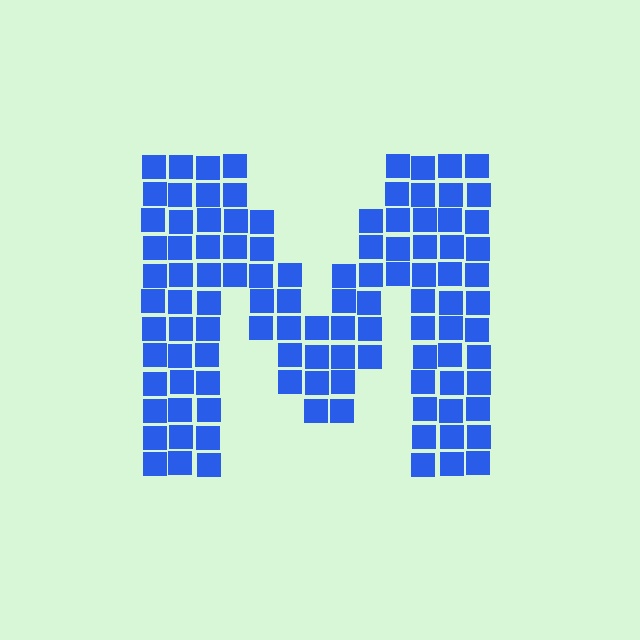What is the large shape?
The large shape is the letter M.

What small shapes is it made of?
It is made of small squares.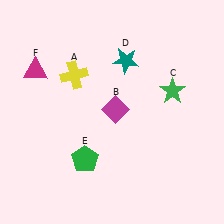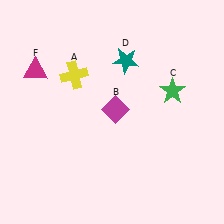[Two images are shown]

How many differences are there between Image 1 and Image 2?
There is 1 difference between the two images.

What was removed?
The green pentagon (E) was removed in Image 2.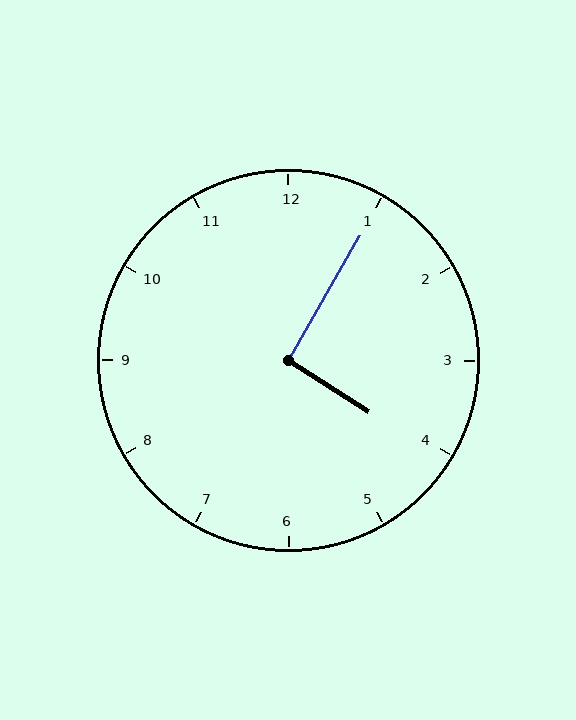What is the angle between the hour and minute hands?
Approximately 92 degrees.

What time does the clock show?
4:05.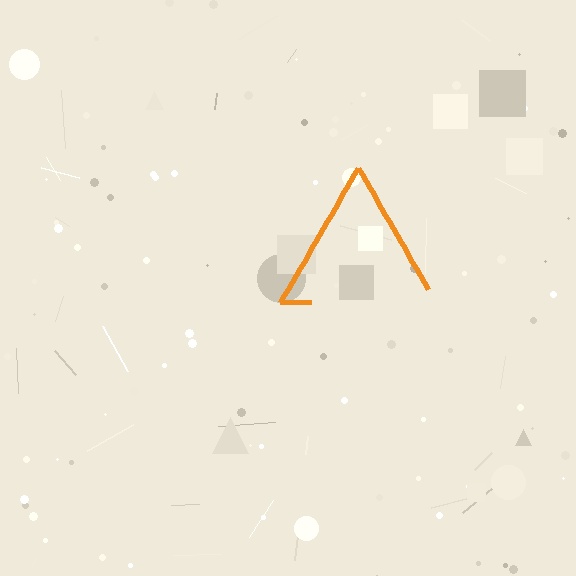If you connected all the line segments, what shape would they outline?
They would outline a triangle.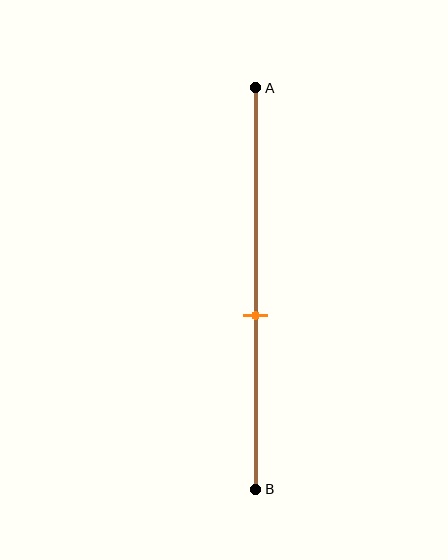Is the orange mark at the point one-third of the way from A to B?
No, the mark is at about 55% from A, not at the 33% one-third point.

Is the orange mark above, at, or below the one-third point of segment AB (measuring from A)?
The orange mark is below the one-third point of segment AB.